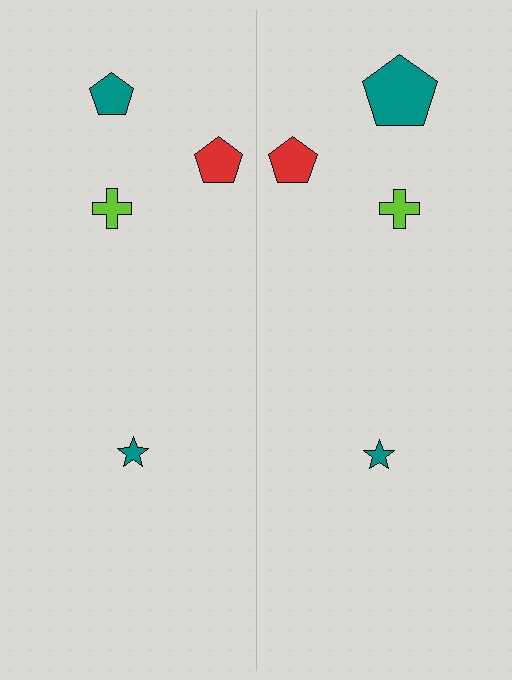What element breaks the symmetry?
The teal pentagon on the right side has a different size than its mirror counterpart.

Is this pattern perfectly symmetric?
No, the pattern is not perfectly symmetric. The teal pentagon on the right side has a different size than its mirror counterpart.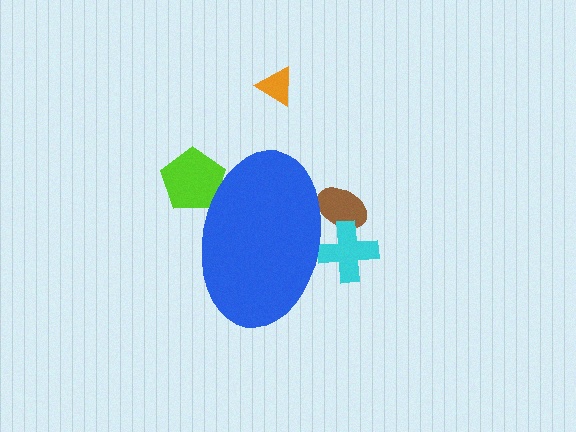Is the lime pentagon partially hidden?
Yes, the lime pentagon is partially hidden behind the blue ellipse.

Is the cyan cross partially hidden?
Yes, the cyan cross is partially hidden behind the blue ellipse.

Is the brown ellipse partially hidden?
Yes, the brown ellipse is partially hidden behind the blue ellipse.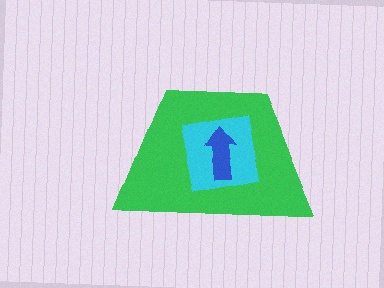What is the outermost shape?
The green trapezoid.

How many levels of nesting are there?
3.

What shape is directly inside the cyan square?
The blue arrow.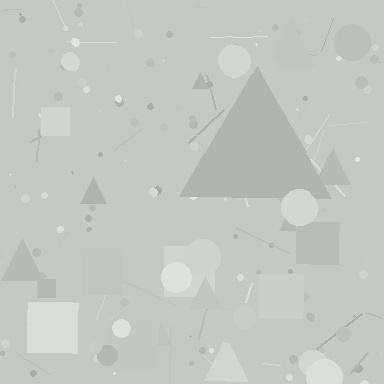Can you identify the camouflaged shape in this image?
The camouflaged shape is a triangle.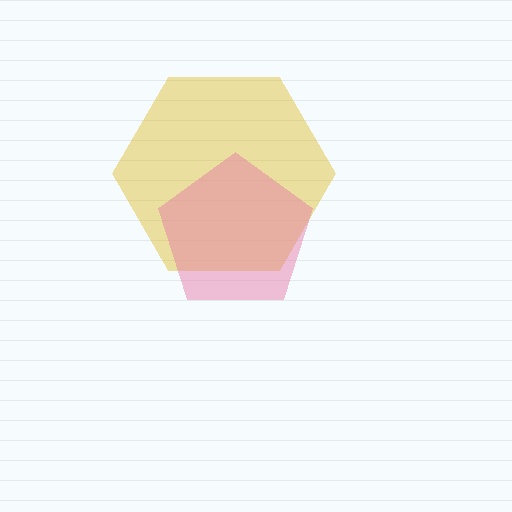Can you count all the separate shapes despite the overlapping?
Yes, there are 2 separate shapes.